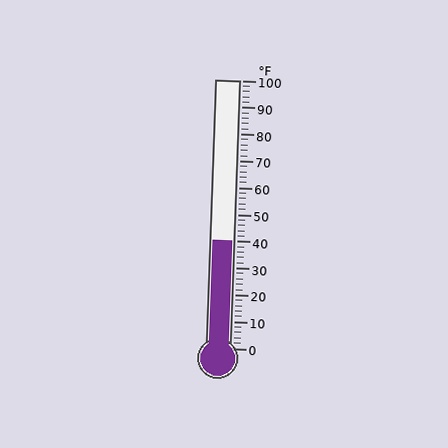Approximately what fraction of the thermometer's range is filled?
The thermometer is filled to approximately 40% of its range.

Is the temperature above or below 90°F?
The temperature is below 90°F.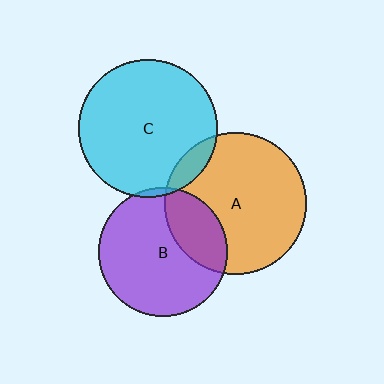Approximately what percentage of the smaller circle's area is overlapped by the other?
Approximately 5%.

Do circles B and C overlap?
Yes.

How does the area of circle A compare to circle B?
Approximately 1.2 times.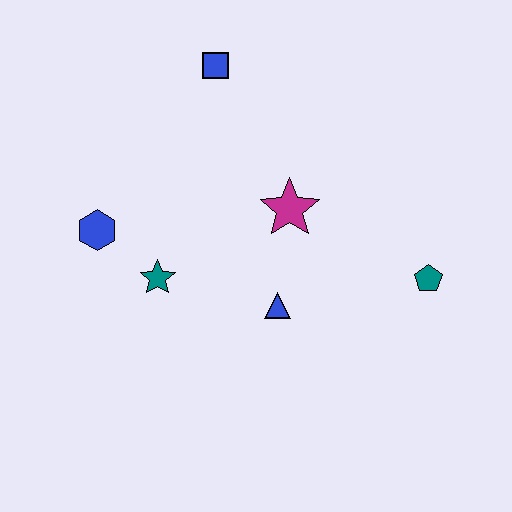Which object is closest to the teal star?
The blue hexagon is closest to the teal star.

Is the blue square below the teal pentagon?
No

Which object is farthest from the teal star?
The teal pentagon is farthest from the teal star.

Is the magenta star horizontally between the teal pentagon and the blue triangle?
Yes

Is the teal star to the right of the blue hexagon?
Yes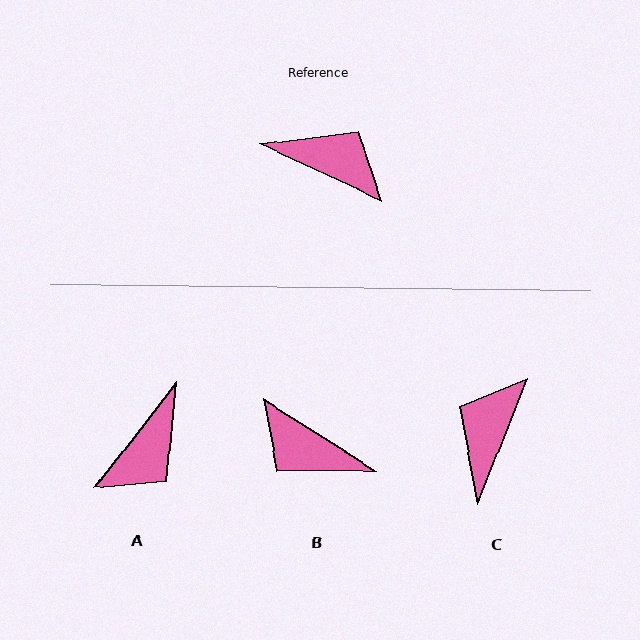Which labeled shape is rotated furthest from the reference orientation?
B, about 173 degrees away.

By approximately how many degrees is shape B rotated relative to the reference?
Approximately 173 degrees counter-clockwise.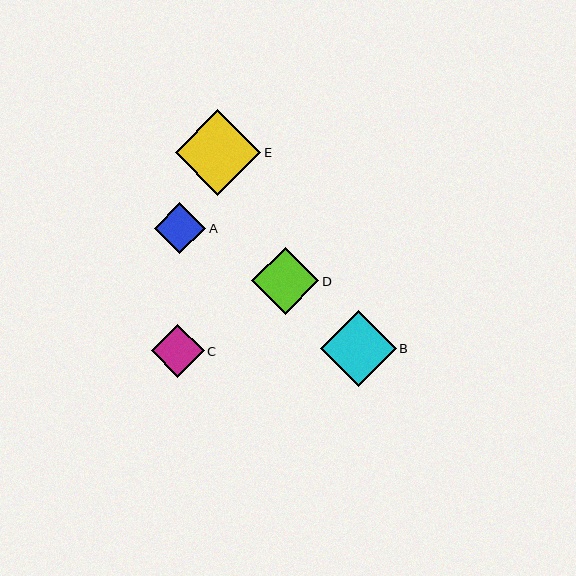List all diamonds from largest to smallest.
From largest to smallest: E, B, D, C, A.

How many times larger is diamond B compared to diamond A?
Diamond B is approximately 1.5 times the size of diamond A.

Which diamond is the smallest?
Diamond A is the smallest with a size of approximately 52 pixels.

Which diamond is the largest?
Diamond E is the largest with a size of approximately 86 pixels.